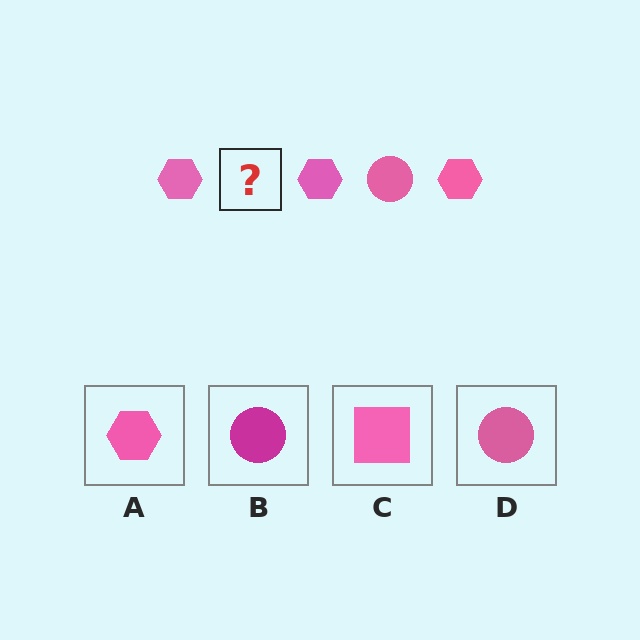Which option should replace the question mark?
Option D.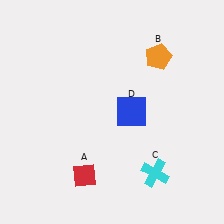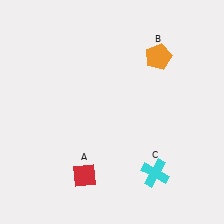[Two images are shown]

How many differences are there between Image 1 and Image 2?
There is 1 difference between the two images.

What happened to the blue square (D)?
The blue square (D) was removed in Image 2. It was in the top-right area of Image 1.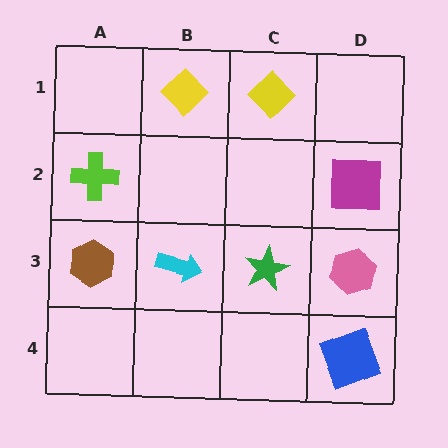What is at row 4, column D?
A blue square.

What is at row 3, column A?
A brown hexagon.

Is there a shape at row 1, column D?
No, that cell is empty.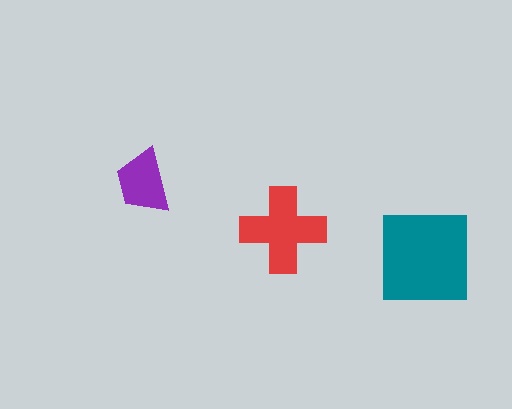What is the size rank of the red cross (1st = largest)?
2nd.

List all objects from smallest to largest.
The purple trapezoid, the red cross, the teal square.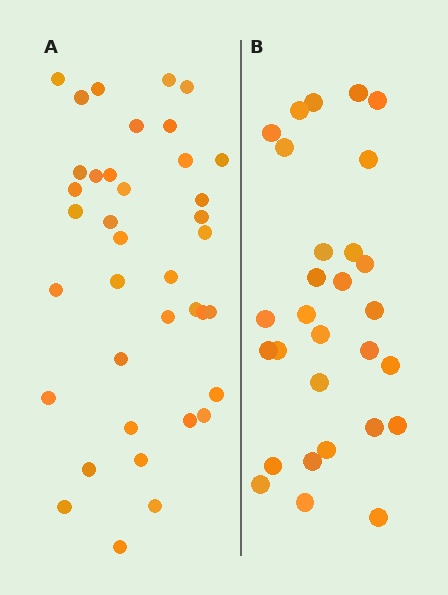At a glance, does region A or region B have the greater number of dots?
Region A (the left region) has more dots.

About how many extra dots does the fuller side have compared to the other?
Region A has roughly 8 or so more dots than region B.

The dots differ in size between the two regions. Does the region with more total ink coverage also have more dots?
No. Region B has more total ink coverage because its dots are larger, but region A actually contains more individual dots. Total area can be misleading — the number of items is what matters here.